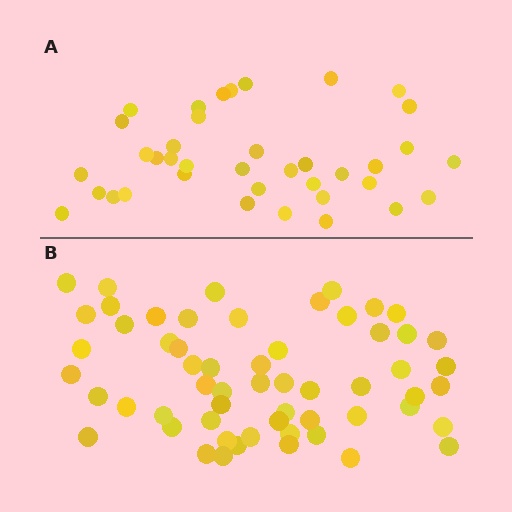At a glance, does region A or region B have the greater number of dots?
Region B (the bottom region) has more dots.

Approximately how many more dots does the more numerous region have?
Region B has approximately 20 more dots than region A.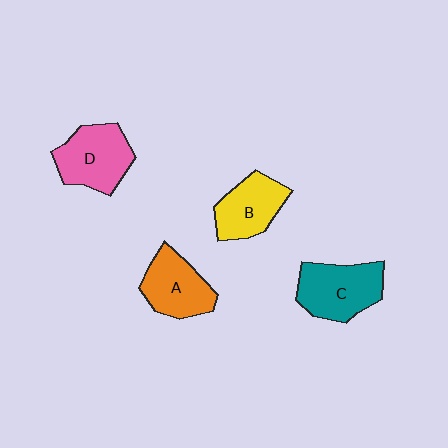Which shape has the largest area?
Shape C (teal).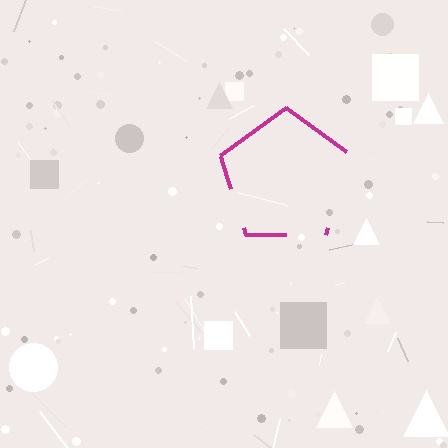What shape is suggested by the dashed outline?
The dashed outline suggests a pentagon.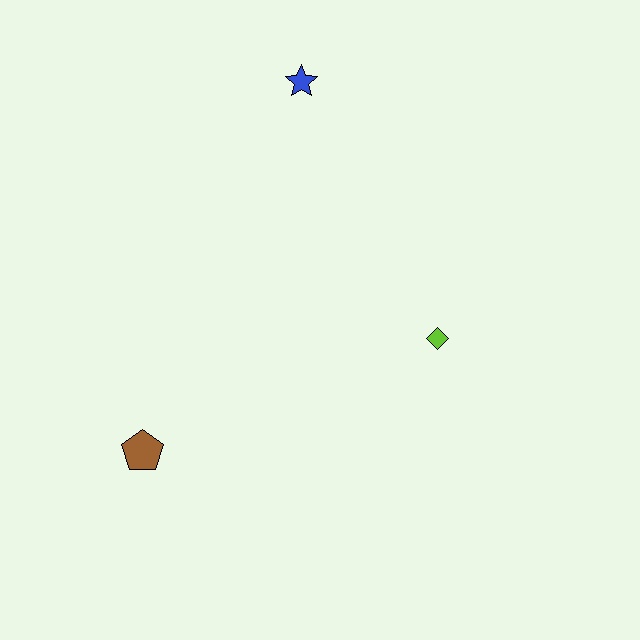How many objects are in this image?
There are 3 objects.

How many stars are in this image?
There is 1 star.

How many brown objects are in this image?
There is 1 brown object.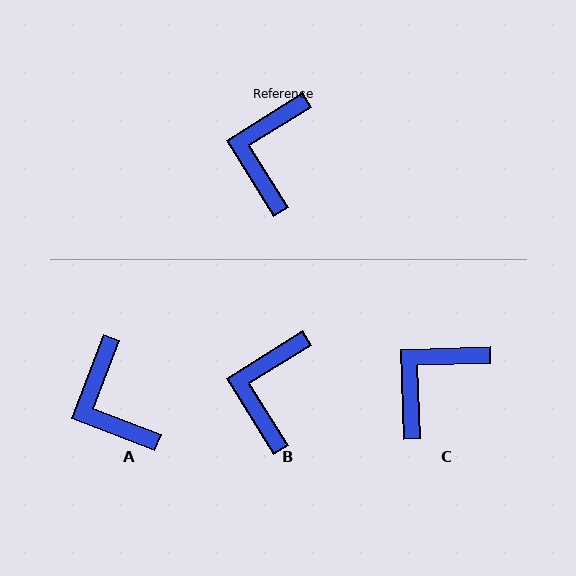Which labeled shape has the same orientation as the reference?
B.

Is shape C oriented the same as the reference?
No, it is off by about 30 degrees.